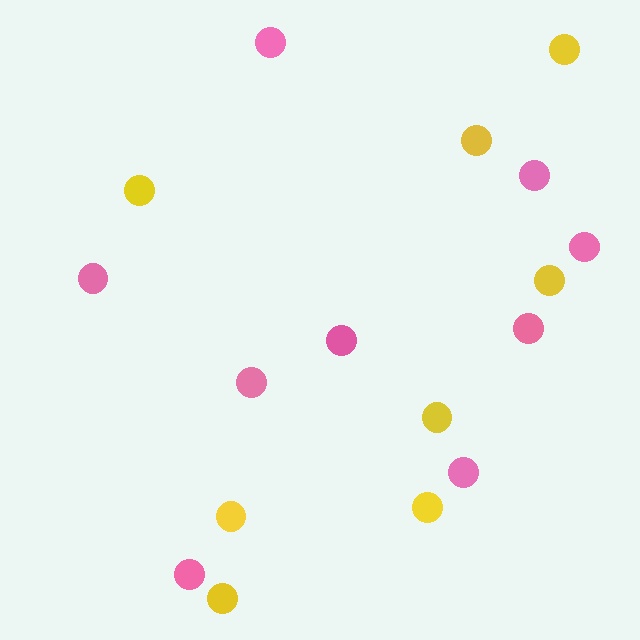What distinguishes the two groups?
There are 2 groups: one group of yellow circles (8) and one group of pink circles (9).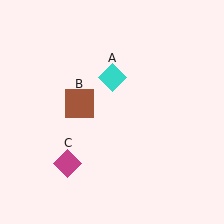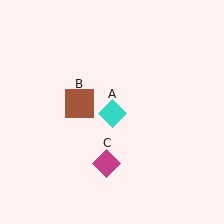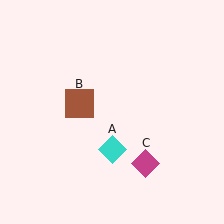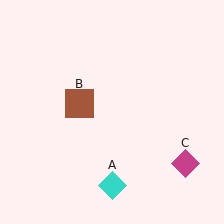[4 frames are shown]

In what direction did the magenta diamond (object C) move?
The magenta diamond (object C) moved right.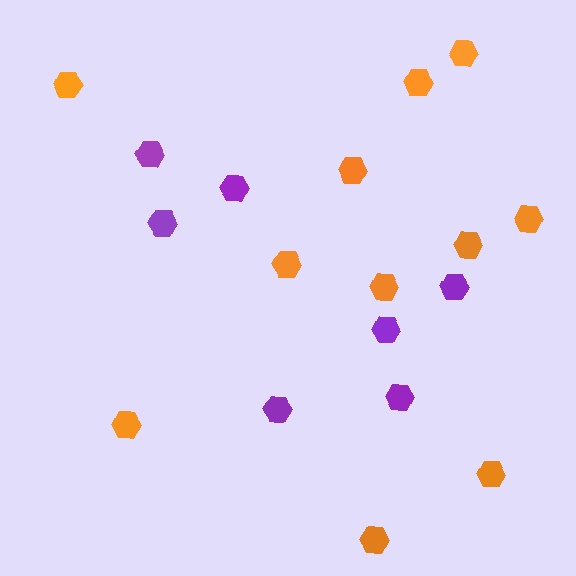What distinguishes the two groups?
There are 2 groups: one group of purple hexagons (7) and one group of orange hexagons (11).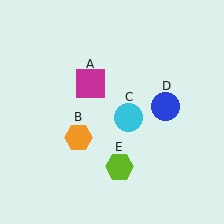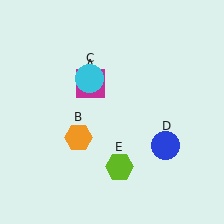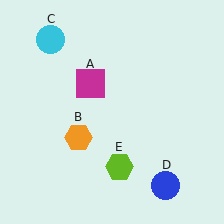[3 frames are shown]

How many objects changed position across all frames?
2 objects changed position: cyan circle (object C), blue circle (object D).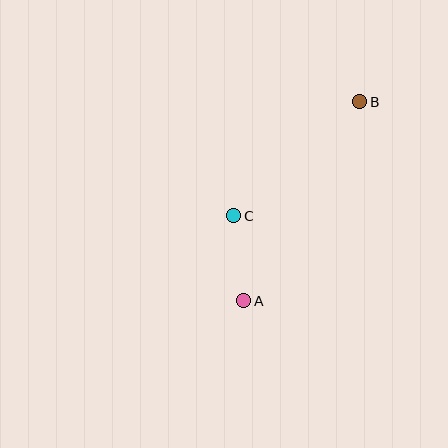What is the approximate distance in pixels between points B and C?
The distance between B and C is approximately 170 pixels.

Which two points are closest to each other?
Points A and C are closest to each other.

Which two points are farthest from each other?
Points A and B are farthest from each other.